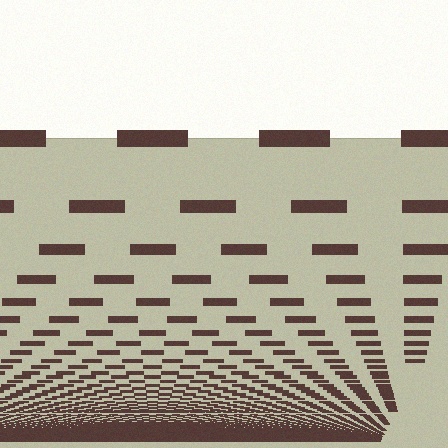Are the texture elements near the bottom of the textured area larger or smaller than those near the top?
Smaller. The gradient is inverted — elements near the bottom are smaller and denser.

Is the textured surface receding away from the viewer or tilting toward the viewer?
The surface appears to tilt toward the viewer. Texture elements get larger and sparser toward the top.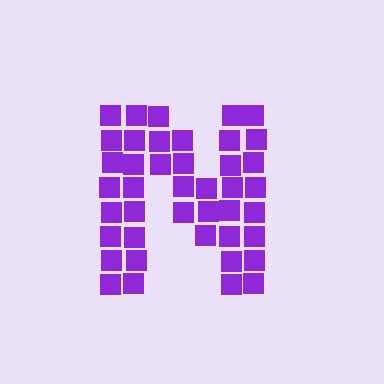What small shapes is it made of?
It is made of small squares.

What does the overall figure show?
The overall figure shows the letter N.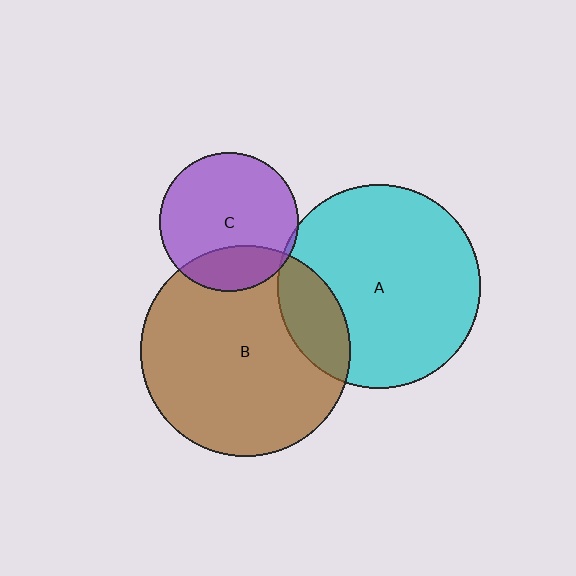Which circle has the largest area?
Circle B (brown).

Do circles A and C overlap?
Yes.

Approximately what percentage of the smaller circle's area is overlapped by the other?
Approximately 5%.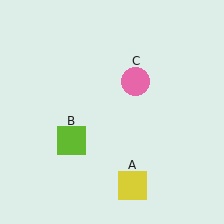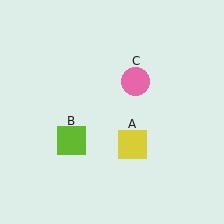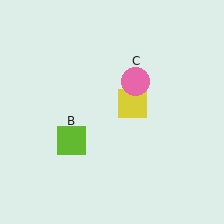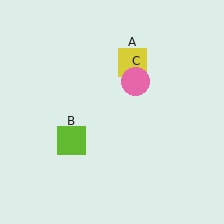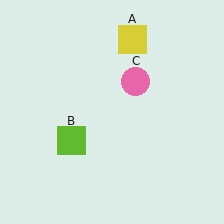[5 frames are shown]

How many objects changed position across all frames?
1 object changed position: yellow square (object A).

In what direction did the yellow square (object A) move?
The yellow square (object A) moved up.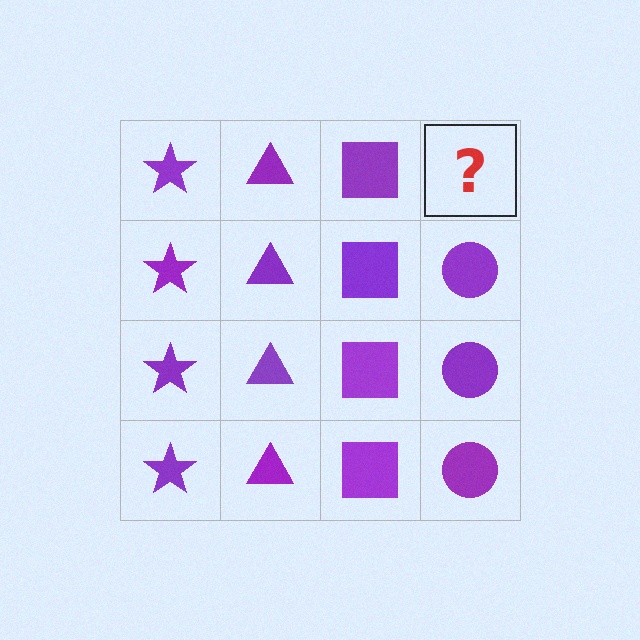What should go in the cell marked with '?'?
The missing cell should contain a purple circle.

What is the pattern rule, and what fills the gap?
The rule is that each column has a consistent shape. The gap should be filled with a purple circle.